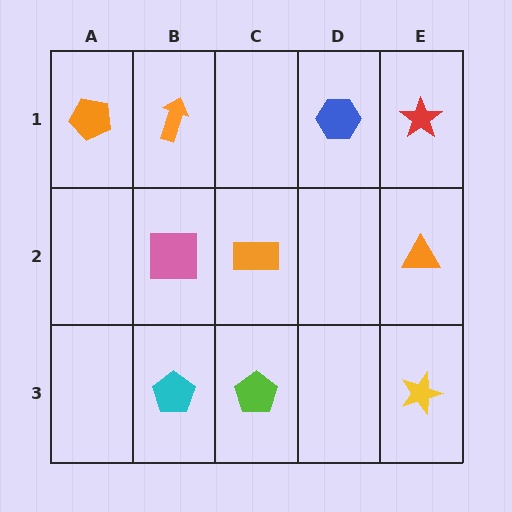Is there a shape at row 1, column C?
No, that cell is empty.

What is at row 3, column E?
A yellow star.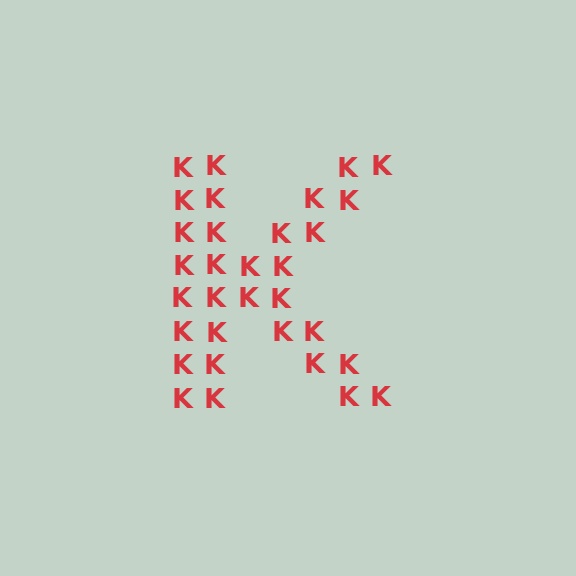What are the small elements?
The small elements are letter K's.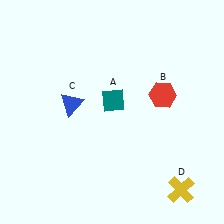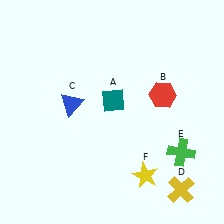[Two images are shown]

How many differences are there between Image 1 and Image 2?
There are 2 differences between the two images.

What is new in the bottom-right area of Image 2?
A yellow star (F) was added in the bottom-right area of Image 2.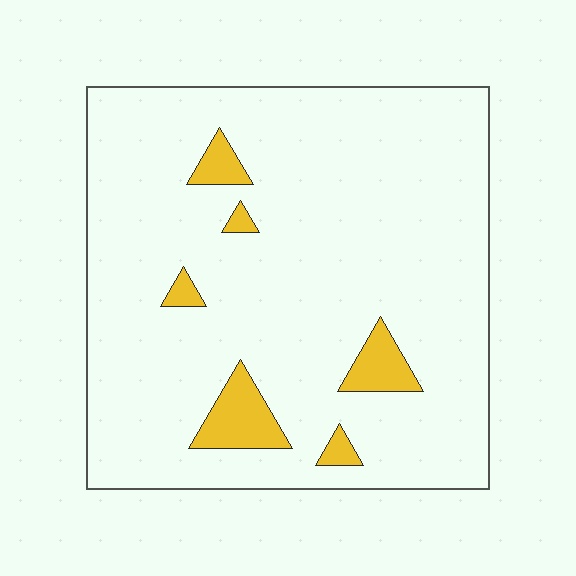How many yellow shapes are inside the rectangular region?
6.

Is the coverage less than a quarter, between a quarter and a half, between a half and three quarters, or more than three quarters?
Less than a quarter.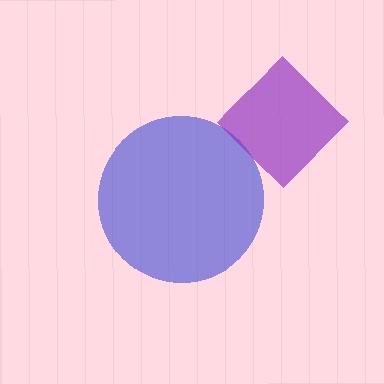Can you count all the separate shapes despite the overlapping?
Yes, there are 2 separate shapes.